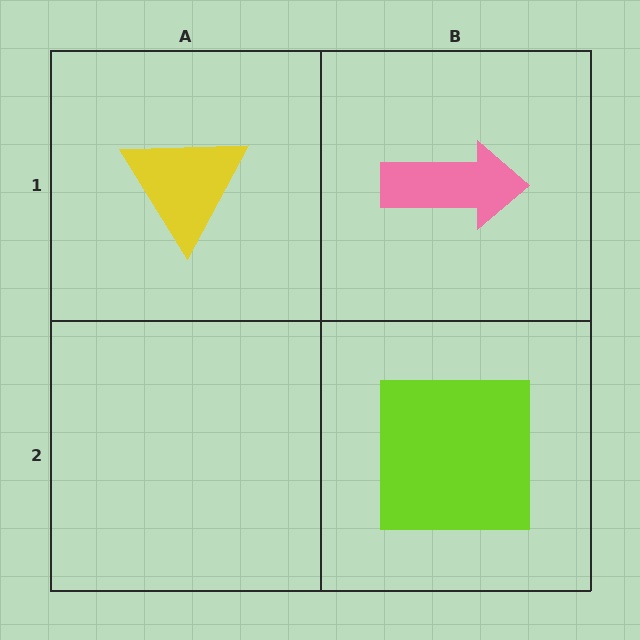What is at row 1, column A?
A yellow triangle.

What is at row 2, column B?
A lime square.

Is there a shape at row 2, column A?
No, that cell is empty.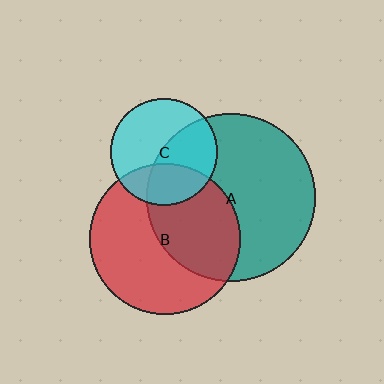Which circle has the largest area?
Circle A (teal).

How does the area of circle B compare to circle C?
Approximately 2.0 times.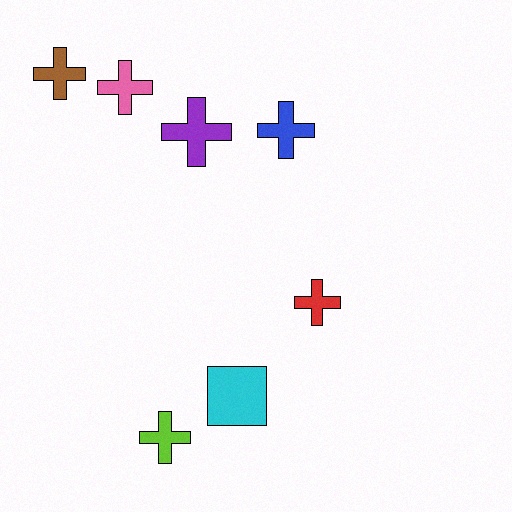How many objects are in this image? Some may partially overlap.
There are 7 objects.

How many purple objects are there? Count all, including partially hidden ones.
There is 1 purple object.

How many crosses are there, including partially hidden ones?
There are 6 crosses.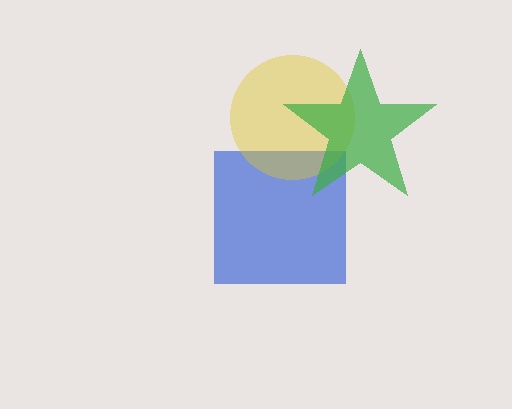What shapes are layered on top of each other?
The layered shapes are: a blue square, a yellow circle, a green star.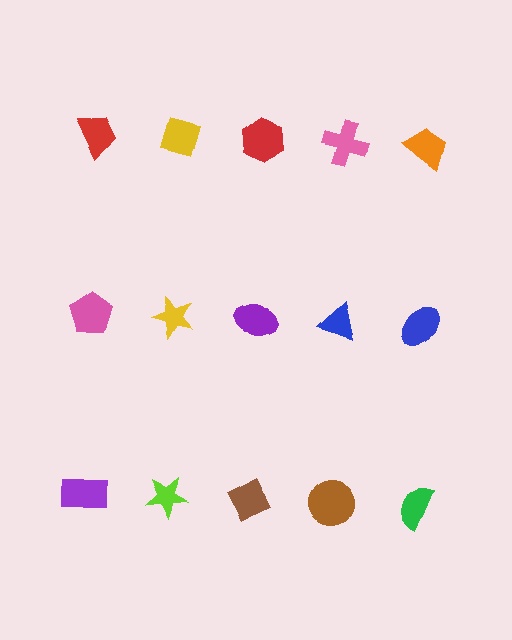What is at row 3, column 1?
A purple rectangle.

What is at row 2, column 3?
A purple ellipse.